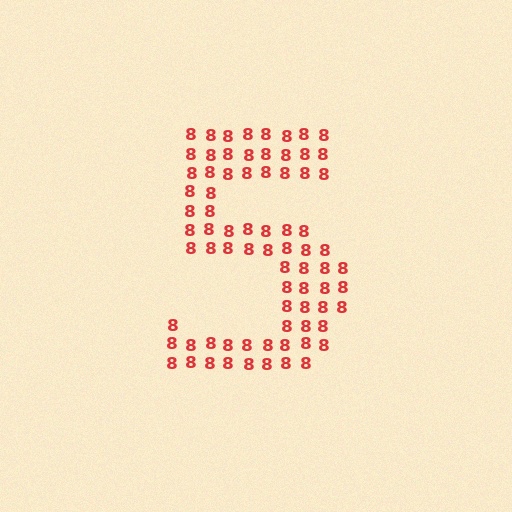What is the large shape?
The large shape is the digit 5.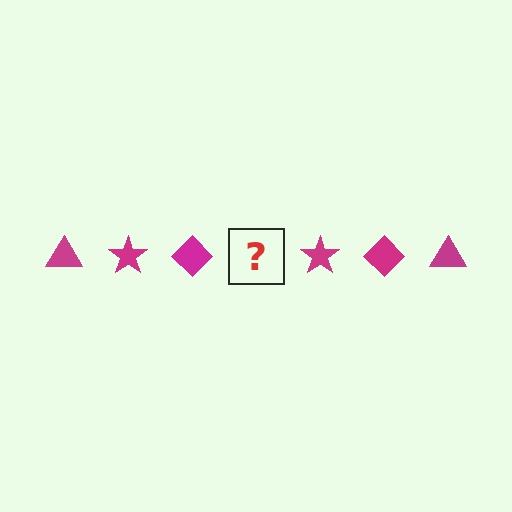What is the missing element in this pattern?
The missing element is a magenta triangle.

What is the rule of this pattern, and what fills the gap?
The rule is that the pattern cycles through triangle, star, diamond shapes in magenta. The gap should be filled with a magenta triangle.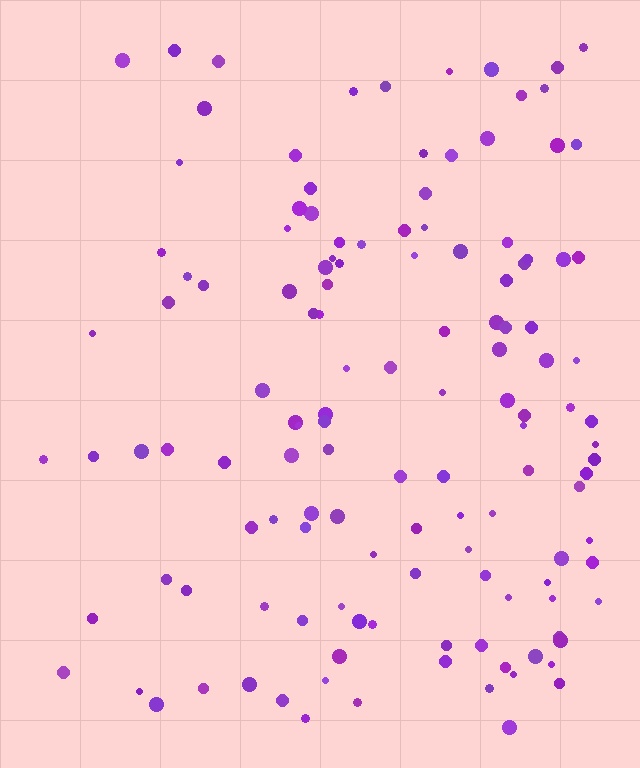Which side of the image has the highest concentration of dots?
The right.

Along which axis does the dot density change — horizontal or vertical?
Horizontal.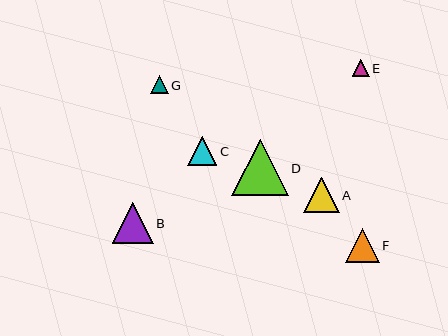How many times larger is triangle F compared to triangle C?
Triangle F is approximately 1.2 times the size of triangle C.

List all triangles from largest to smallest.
From largest to smallest: D, B, A, F, C, G, E.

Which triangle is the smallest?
Triangle E is the smallest with a size of approximately 17 pixels.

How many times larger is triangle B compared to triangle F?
Triangle B is approximately 1.2 times the size of triangle F.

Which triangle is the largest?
Triangle D is the largest with a size of approximately 57 pixels.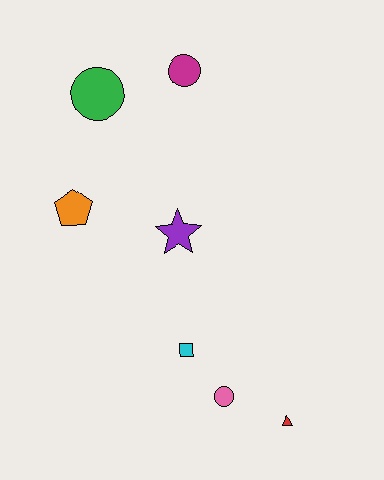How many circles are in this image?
There are 3 circles.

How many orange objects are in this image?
There is 1 orange object.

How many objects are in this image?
There are 7 objects.